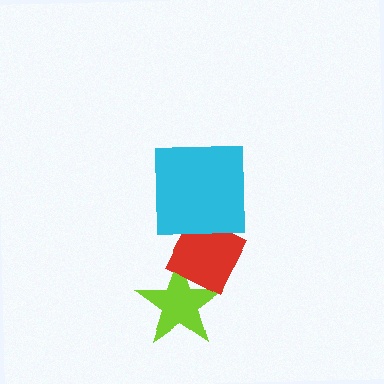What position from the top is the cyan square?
The cyan square is 1st from the top.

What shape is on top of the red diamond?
The cyan square is on top of the red diamond.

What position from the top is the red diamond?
The red diamond is 2nd from the top.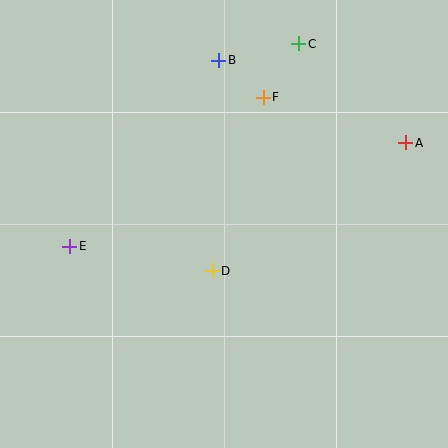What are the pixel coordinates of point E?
Point E is at (70, 246).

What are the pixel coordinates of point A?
Point A is at (406, 143).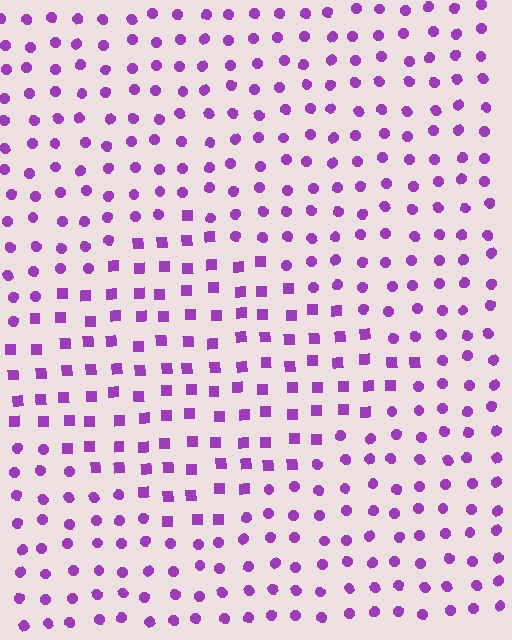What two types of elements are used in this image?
The image uses squares inside the diamond region and circles outside it.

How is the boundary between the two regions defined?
The boundary is defined by a change in element shape: squares inside vs. circles outside. All elements share the same color and spacing.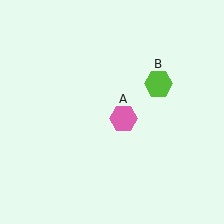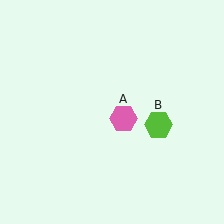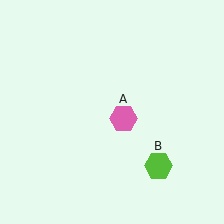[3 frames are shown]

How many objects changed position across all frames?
1 object changed position: lime hexagon (object B).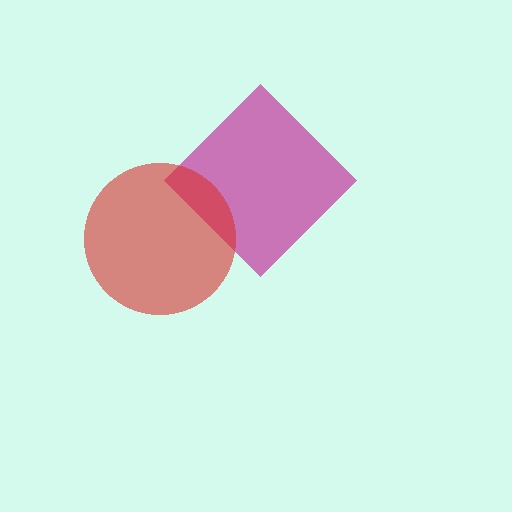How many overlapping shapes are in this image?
There are 2 overlapping shapes in the image.